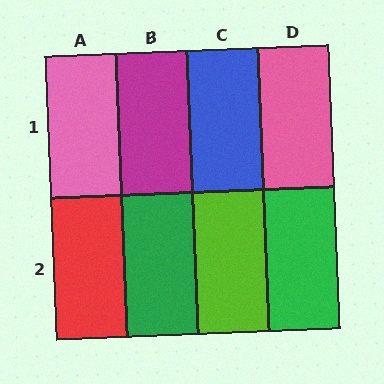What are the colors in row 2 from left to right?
Red, green, lime, green.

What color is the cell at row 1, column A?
Pink.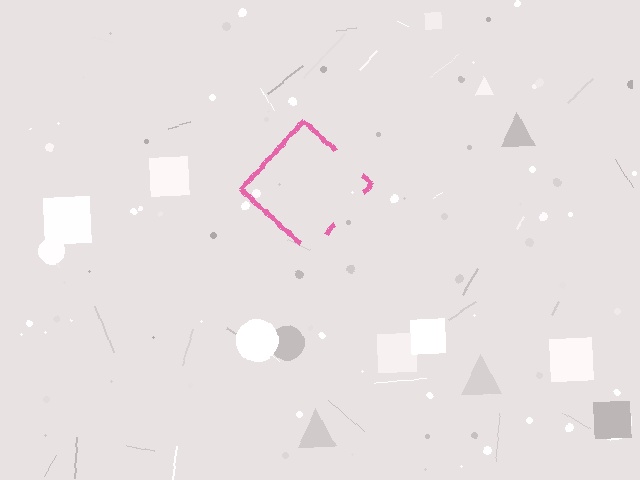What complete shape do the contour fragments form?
The contour fragments form a diamond.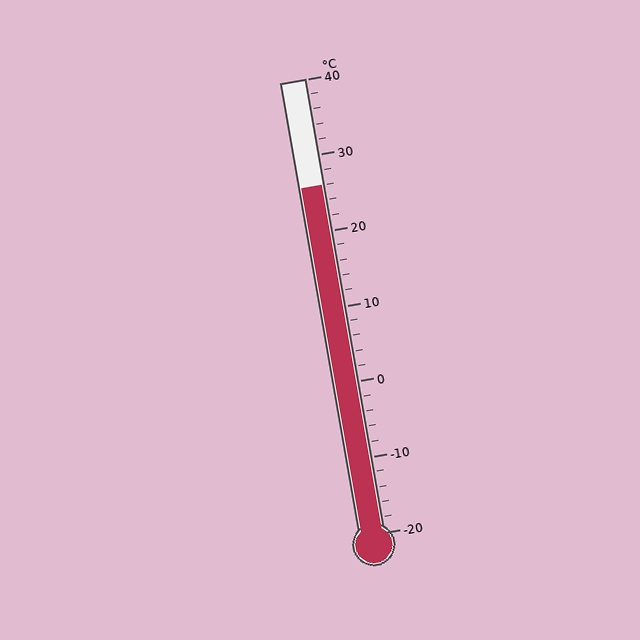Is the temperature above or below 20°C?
The temperature is above 20°C.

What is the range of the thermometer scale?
The thermometer scale ranges from -20°C to 40°C.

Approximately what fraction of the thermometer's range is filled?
The thermometer is filled to approximately 75% of its range.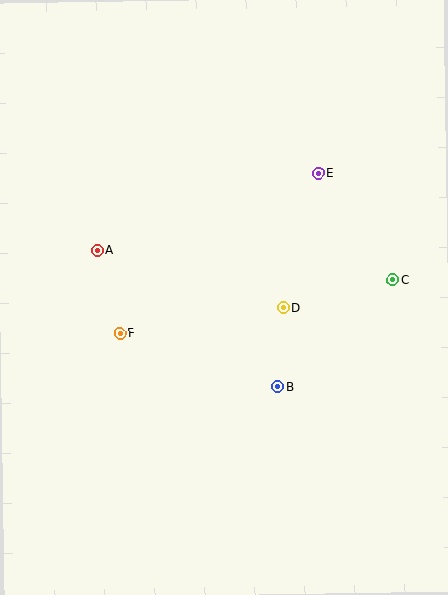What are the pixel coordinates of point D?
Point D is at (283, 308).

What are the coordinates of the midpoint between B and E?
The midpoint between B and E is at (298, 280).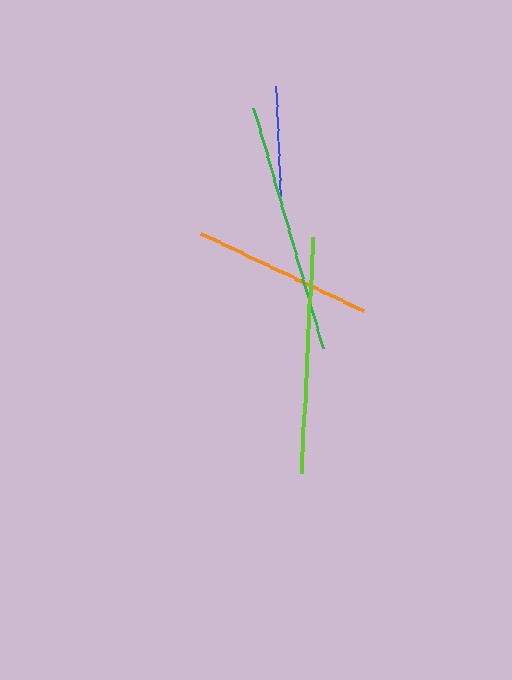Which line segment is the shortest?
The blue line is the shortest at approximately 110 pixels.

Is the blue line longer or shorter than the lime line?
The lime line is longer than the blue line.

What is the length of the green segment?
The green segment is approximately 250 pixels long.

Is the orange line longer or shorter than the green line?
The green line is longer than the orange line.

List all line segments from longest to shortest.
From longest to shortest: green, lime, orange, blue.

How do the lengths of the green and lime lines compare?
The green and lime lines are approximately the same length.